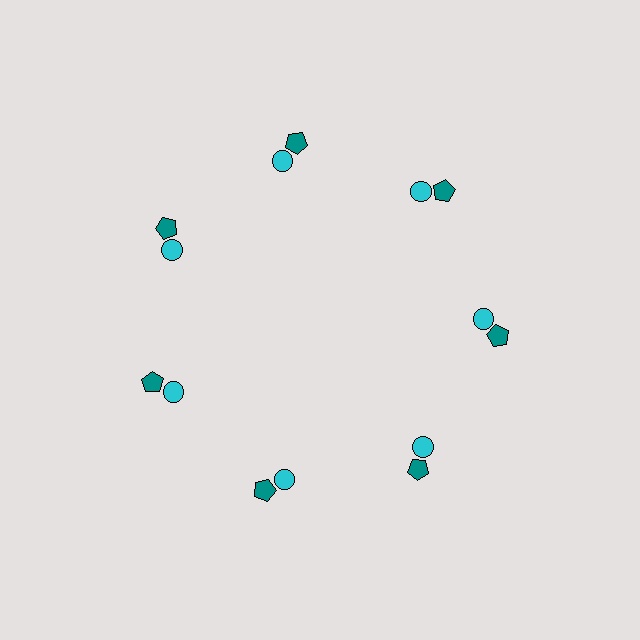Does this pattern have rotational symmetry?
Yes, this pattern has 7-fold rotational symmetry. It looks the same after rotating 51 degrees around the center.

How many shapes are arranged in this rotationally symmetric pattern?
There are 14 shapes, arranged in 7 groups of 2.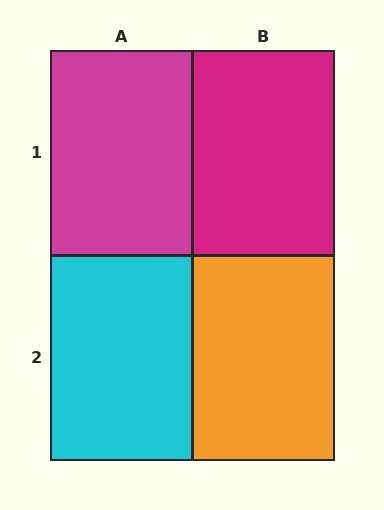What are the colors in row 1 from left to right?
Magenta, magenta.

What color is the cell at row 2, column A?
Cyan.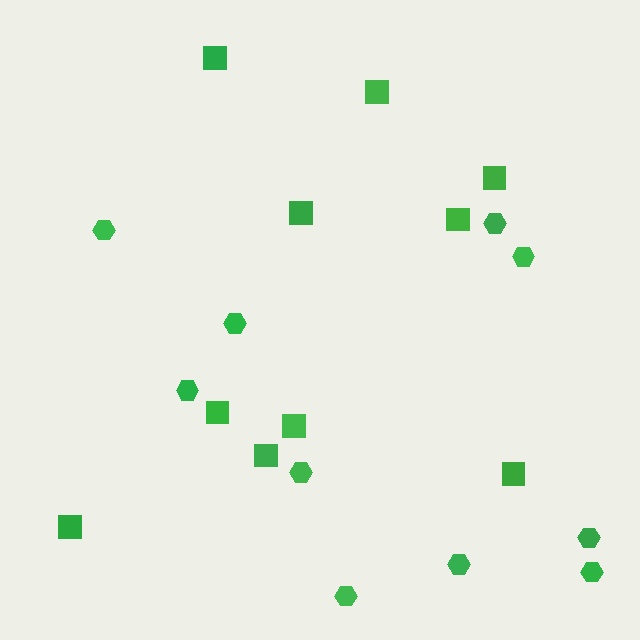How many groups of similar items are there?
There are 2 groups: one group of hexagons (10) and one group of squares (10).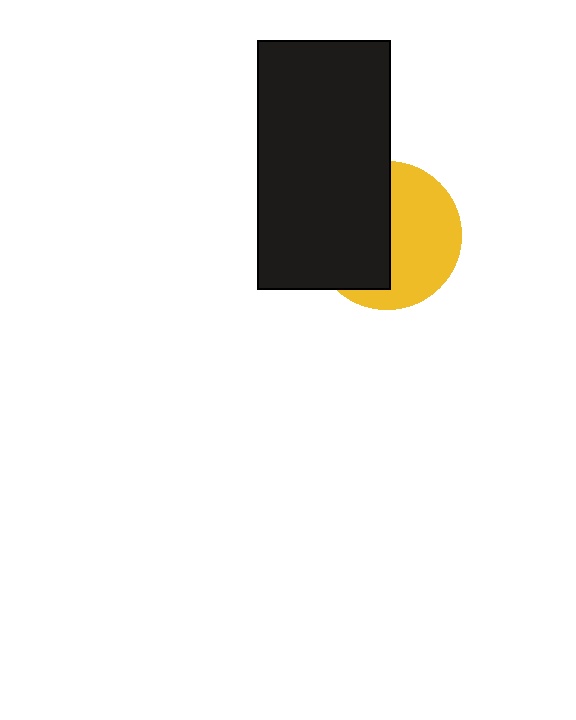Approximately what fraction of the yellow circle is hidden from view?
Roughly 49% of the yellow circle is hidden behind the black rectangle.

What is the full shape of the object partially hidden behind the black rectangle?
The partially hidden object is a yellow circle.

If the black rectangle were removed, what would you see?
You would see the complete yellow circle.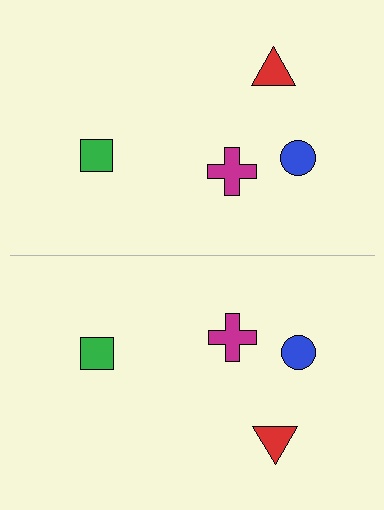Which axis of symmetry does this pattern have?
The pattern has a horizontal axis of symmetry running through the center of the image.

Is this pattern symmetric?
Yes, this pattern has bilateral (reflection) symmetry.